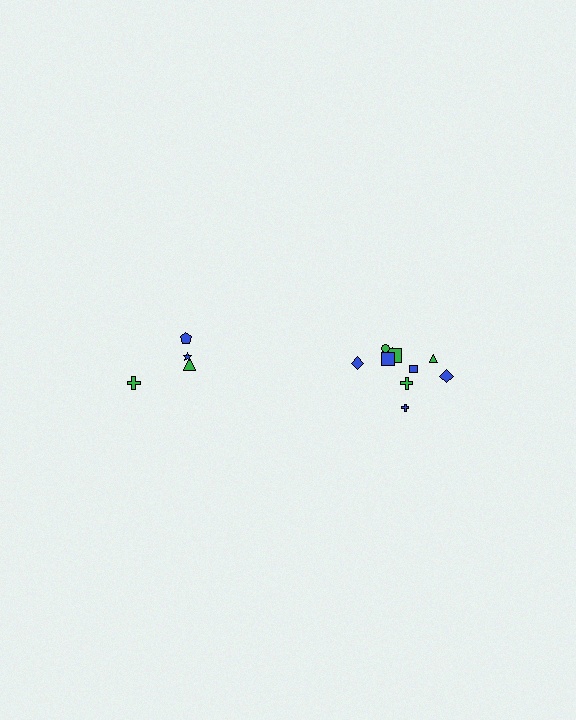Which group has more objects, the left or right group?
The right group.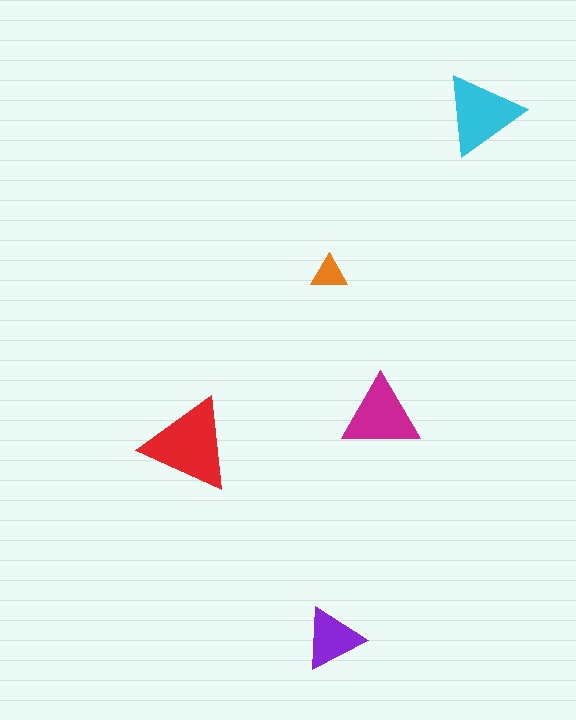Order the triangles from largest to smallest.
the red one, the cyan one, the magenta one, the purple one, the orange one.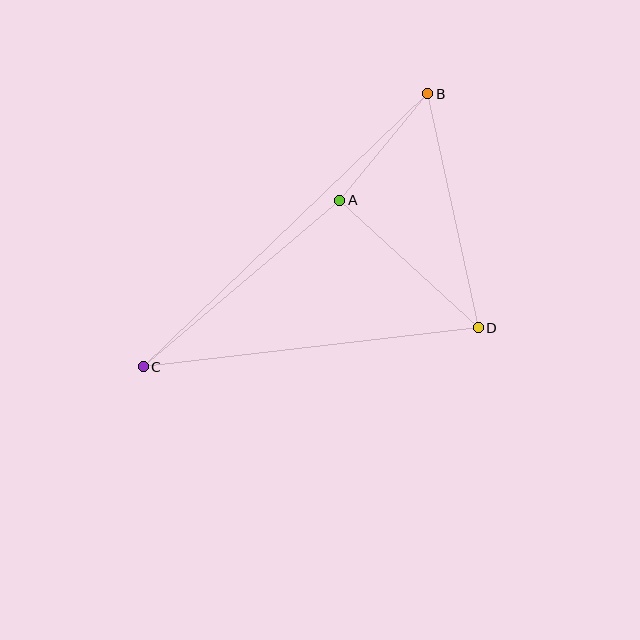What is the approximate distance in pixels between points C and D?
The distance between C and D is approximately 337 pixels.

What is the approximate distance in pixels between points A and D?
The distance between A and D is approximately 188 pixels.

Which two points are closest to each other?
Points A and B are closest to each other.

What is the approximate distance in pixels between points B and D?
The distance between B and D is approximately 239 pixels.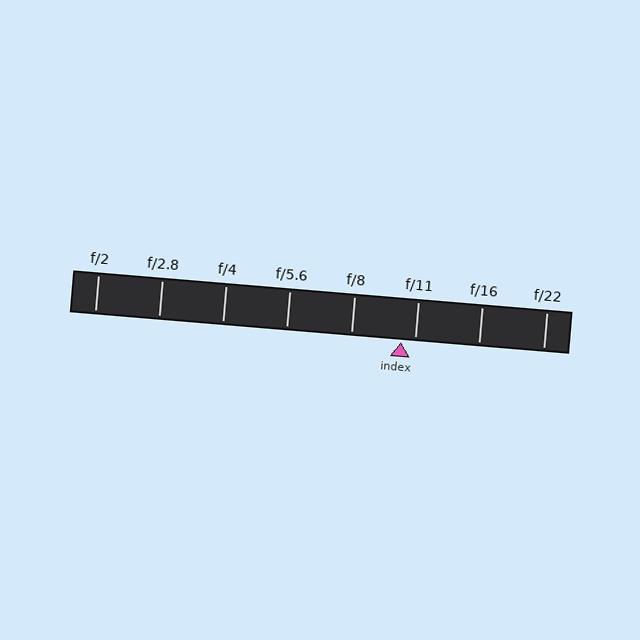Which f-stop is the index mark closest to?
The index mark is closest to f/11.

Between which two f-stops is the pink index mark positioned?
The index mark is between f/8 and f/11.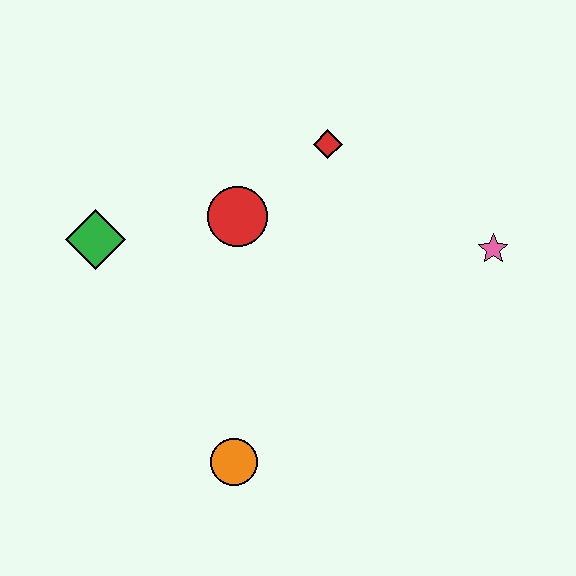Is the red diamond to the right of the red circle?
Yes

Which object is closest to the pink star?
The red diamond is closest to the pink star.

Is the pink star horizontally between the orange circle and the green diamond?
No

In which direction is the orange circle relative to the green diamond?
The orange circle is below the green diamond.